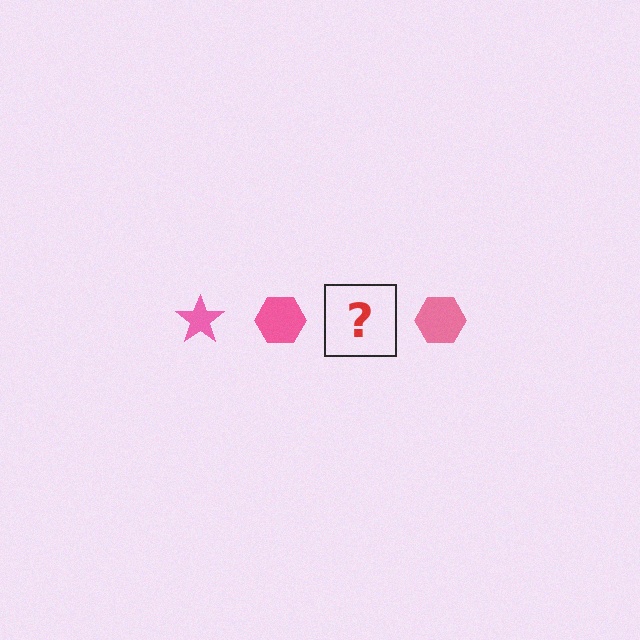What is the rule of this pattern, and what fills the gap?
The rule is that the pattern cycles through star, hexagon shapes in pink. The gap should be filled with a pink star.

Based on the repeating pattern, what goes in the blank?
The blank should be a pink star.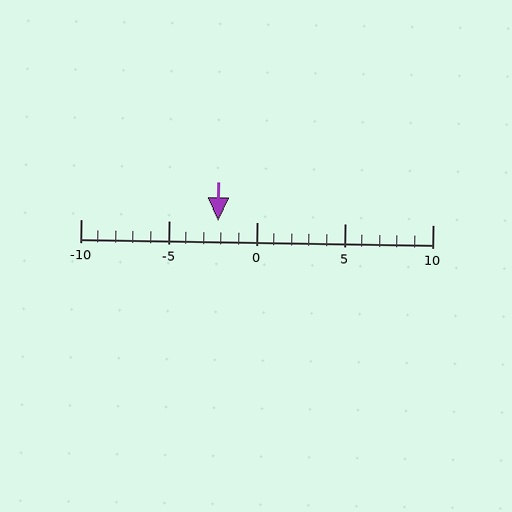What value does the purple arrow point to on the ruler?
The purple arrow points to approximately -2.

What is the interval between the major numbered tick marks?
The major tick marks are spaced 5 units apart.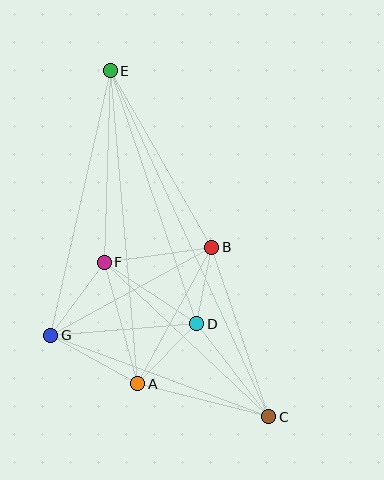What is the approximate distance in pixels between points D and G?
The distance between D and G is approximately 146 pixels.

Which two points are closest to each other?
Points B and D are closest to each other.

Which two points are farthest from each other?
Points C and E are farthest from each other.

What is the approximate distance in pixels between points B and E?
The distance between B and E is approximately 204 pixels.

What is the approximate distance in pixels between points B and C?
The distance between B and C is approximately 179 pixels.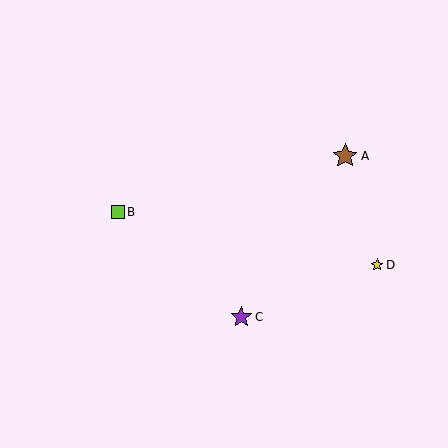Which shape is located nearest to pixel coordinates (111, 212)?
The lime square (labeled B) at (118, 212) is nearest to that location.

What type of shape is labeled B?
Shape B is a lime square.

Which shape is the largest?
The brown star (labeled A) is the largest.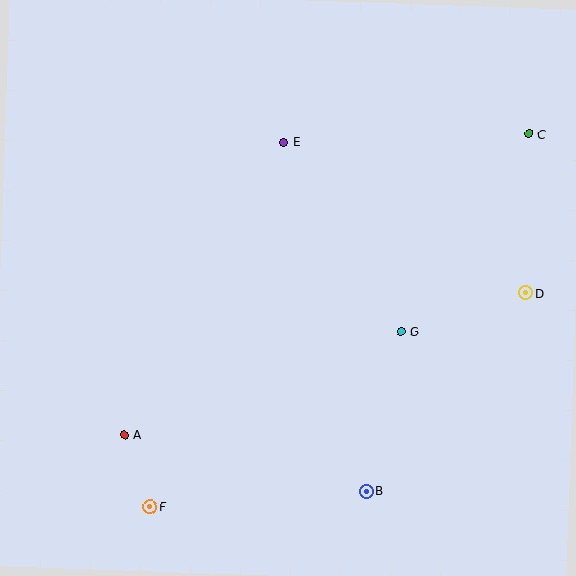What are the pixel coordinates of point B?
Point B is at (366, 491).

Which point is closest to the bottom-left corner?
Point F is closest to the bottom-left corner.